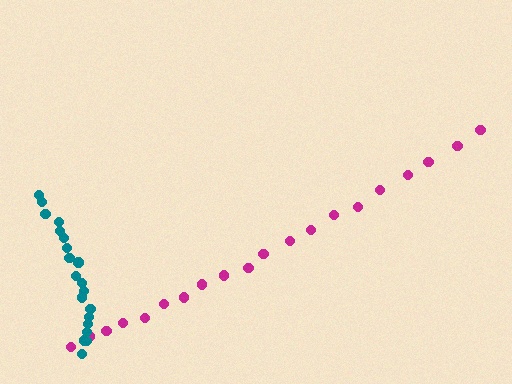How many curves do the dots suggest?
There are 2 distinct paths.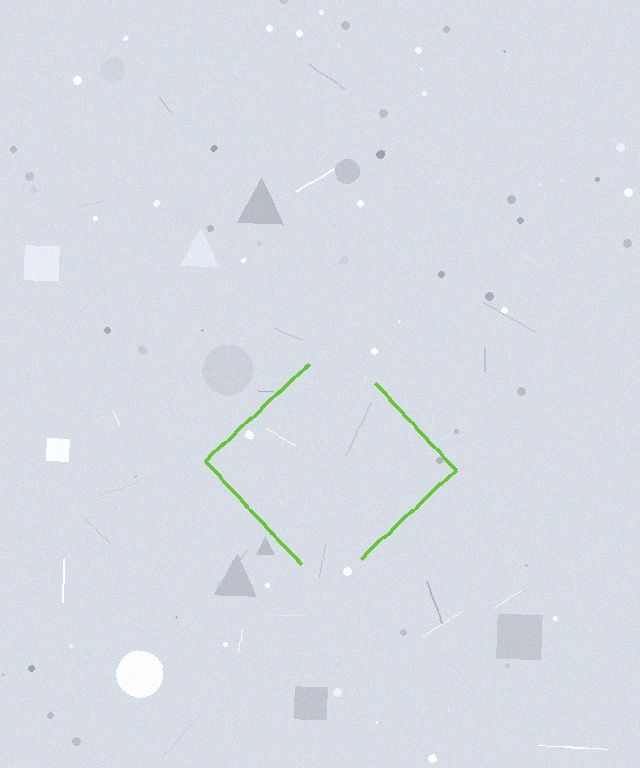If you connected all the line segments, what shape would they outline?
They would outline a diamond.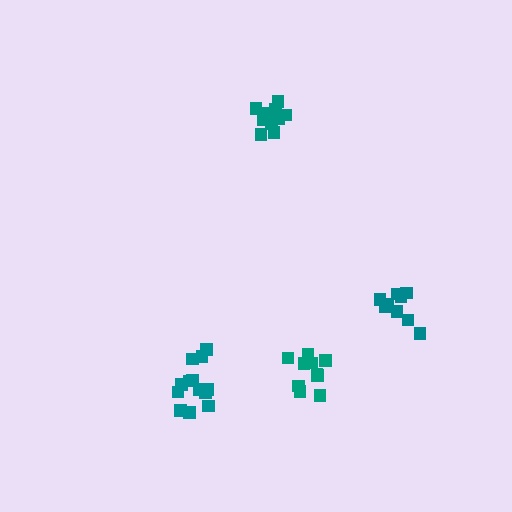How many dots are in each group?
Group 1: 9 dots, Group 2: 11 dots, Group 3: 10 dots, Group 4: 13 dots (43 total).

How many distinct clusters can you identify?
There are 4 distinct clusters.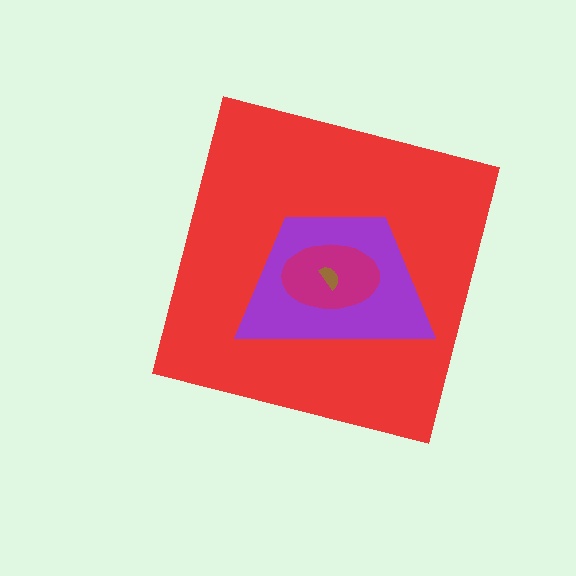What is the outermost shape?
The red square.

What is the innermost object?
The brown semicircle.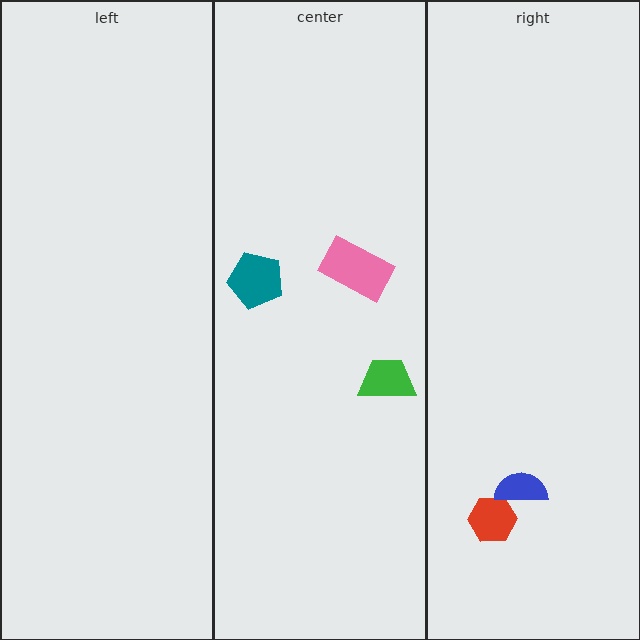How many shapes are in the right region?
2.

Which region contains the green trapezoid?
The center region.